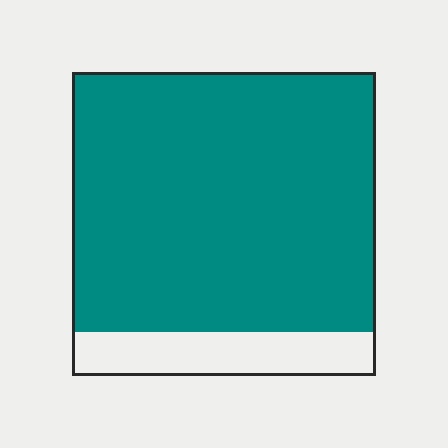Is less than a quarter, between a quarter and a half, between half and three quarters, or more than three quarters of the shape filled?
More than three quarters.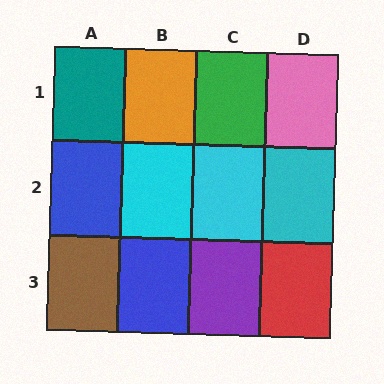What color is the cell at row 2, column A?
Blue.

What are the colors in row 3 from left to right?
Brown, blue, purple, red.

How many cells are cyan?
3 cells are cyan.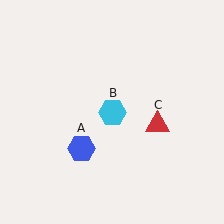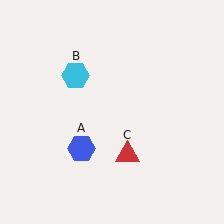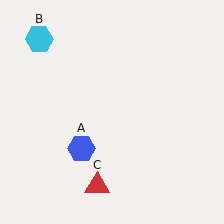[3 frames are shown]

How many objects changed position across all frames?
2 objects changed position: cyan hexagon (object B), red triangle (object C).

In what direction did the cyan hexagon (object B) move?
The cyan hexagon (object B) moved up and to the left.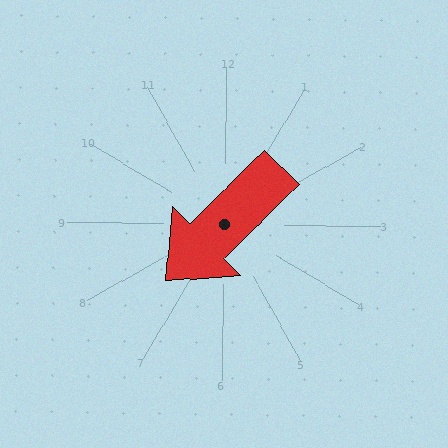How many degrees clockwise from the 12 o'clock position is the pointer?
Approximately 225 degrees.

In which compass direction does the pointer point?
Southwest.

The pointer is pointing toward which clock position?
Roughly 7 o'clock.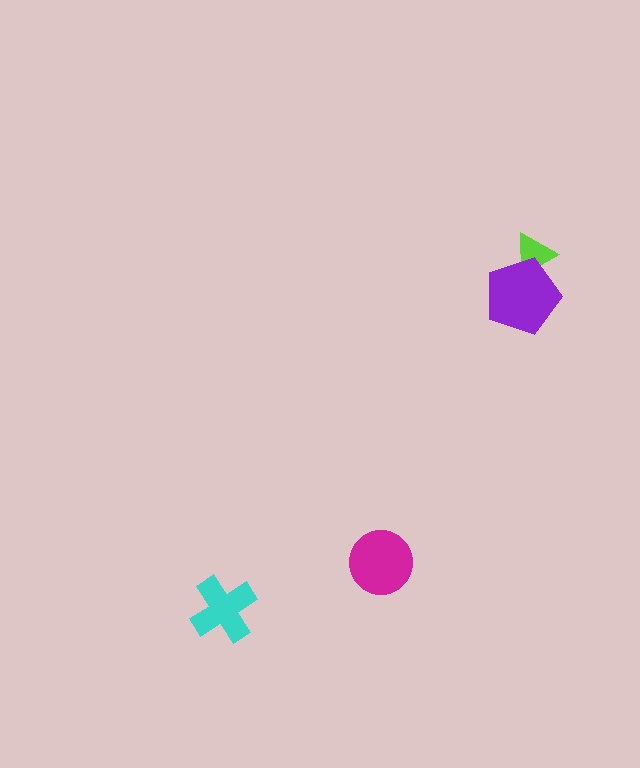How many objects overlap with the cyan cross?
0 objects overlap with the cyan cross.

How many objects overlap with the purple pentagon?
1 object overlaps with the purple pentagon.